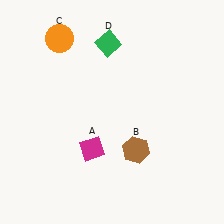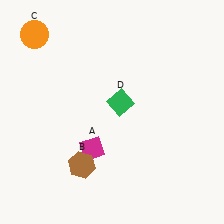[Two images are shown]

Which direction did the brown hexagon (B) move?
The brown hexagon (B) moved left.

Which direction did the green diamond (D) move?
The green diamond (D) moved down.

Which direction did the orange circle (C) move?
The orange circle (C) moved left.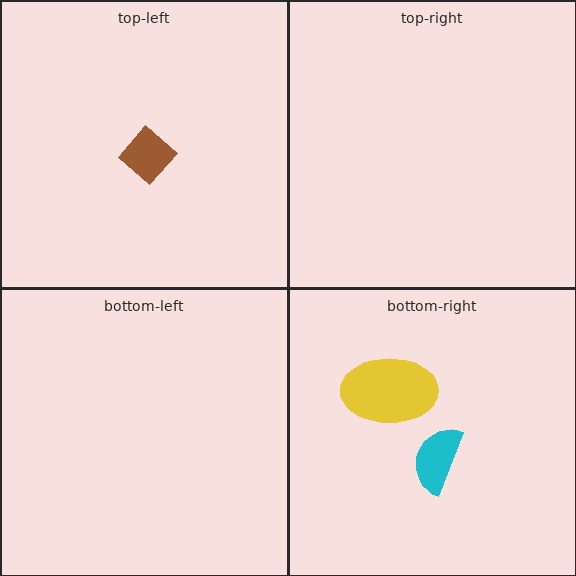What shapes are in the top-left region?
The brown diamond.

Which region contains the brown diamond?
The top-left region.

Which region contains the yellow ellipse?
The bottom-right region.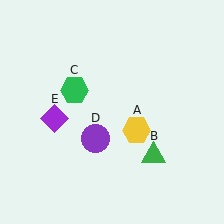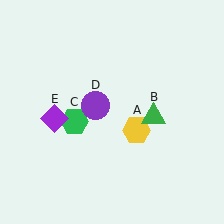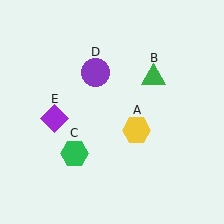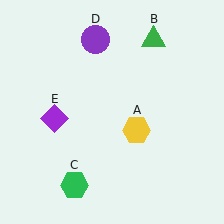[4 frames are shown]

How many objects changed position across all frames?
3 objects changed position: green triangle (object B), green hexagon (object C), purple circle (object D).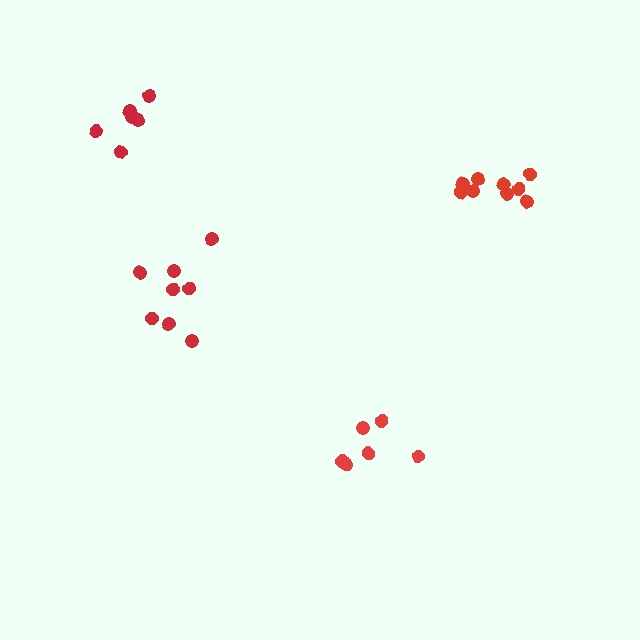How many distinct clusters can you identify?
There are 4 distinct clusters.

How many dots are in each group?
Group 1: 8 dots, Group 2: 9 dots, Group 3: 6 dots, Group 4: 6 dots (29 total).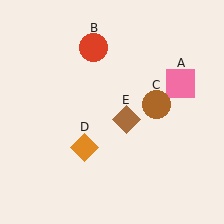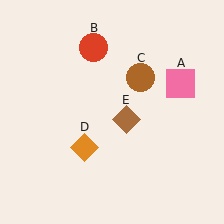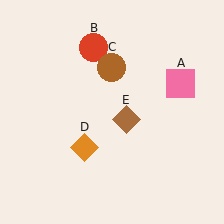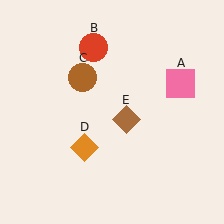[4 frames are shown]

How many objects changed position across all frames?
1 object changed position: brown circle (object C).